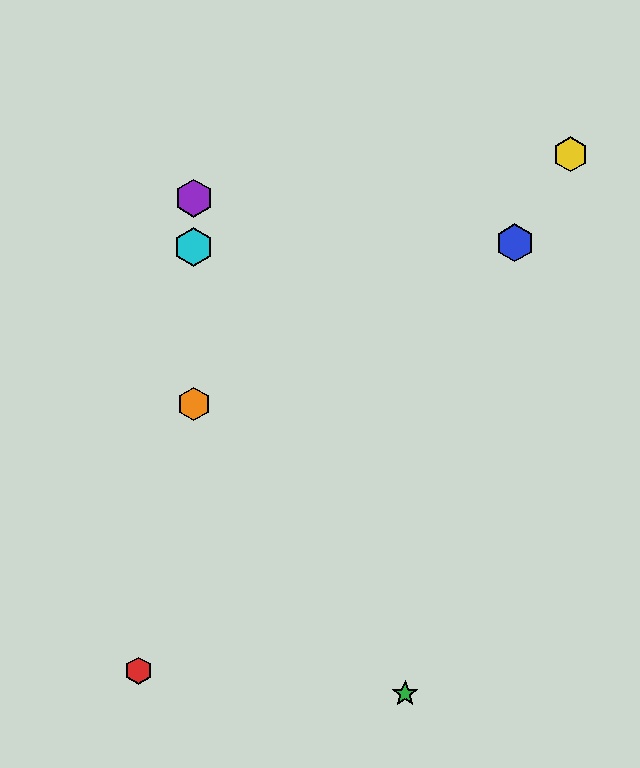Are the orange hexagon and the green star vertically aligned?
No, the orange hexagon is at x≈194 and the green star is at x≈405.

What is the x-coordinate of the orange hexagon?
The orange hexagon is at x≈194.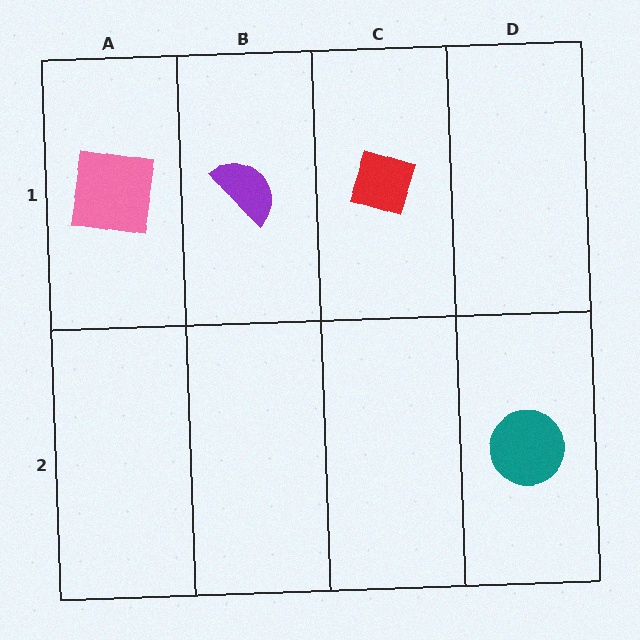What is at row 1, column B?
A purple semicircle.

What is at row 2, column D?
A teal circle.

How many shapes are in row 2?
1 shape.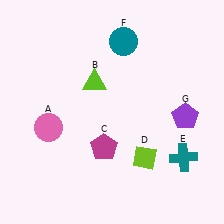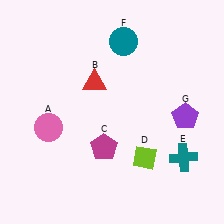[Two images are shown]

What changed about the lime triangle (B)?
In Image 1, B is lime. In Image 2, it changed to red.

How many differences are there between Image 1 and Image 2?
There is 1 difference between the two images.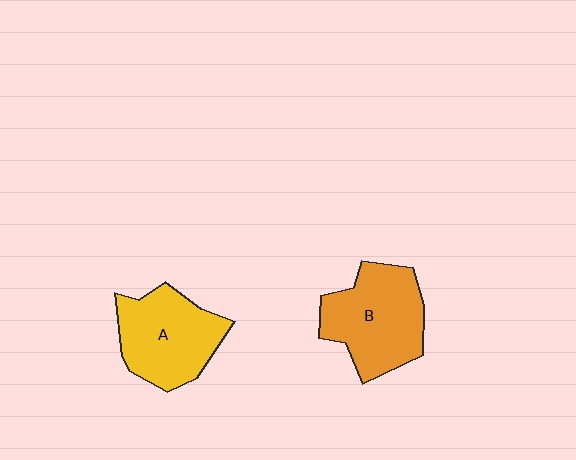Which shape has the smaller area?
Shape A (yellow).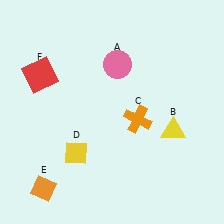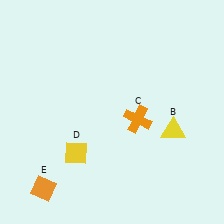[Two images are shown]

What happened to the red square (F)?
The red square (F) was removed in Image 2. It was in the top-left area of Image 1.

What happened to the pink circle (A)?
The pink circle (A) was removed in Image 2. It was in the top-right area of Image 1.